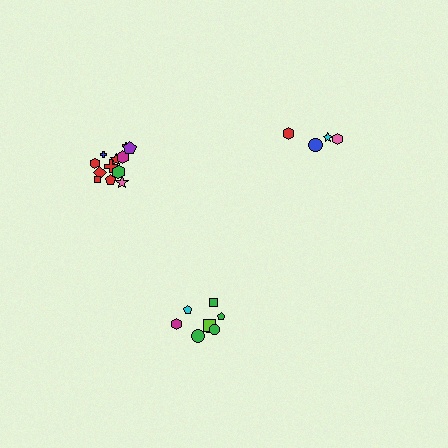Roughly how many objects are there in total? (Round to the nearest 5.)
Roughly 25 objects in total.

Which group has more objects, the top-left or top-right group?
The top-left group.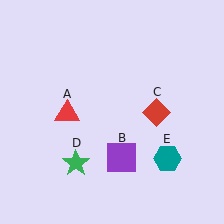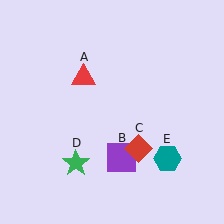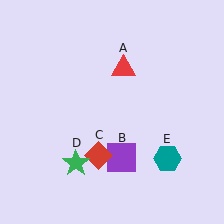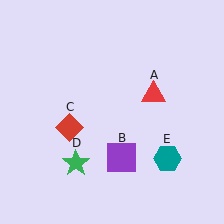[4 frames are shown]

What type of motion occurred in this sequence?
The red triangle (object A), red diamond (object C) rotated clockwise around the center of the scene.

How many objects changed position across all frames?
2 objects changed position: red triangle (object A), red diamond (object C).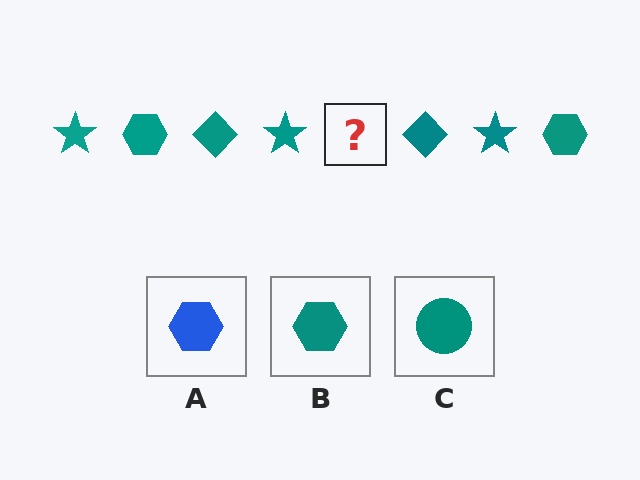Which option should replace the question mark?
Option B.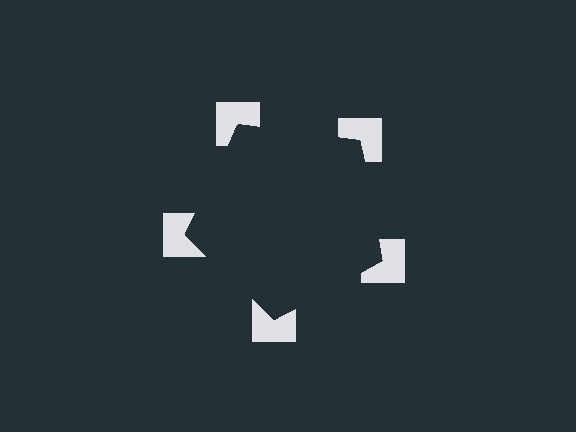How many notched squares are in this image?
There are 5 — one at each vertex of the illusory pentagon.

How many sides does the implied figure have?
5 sides.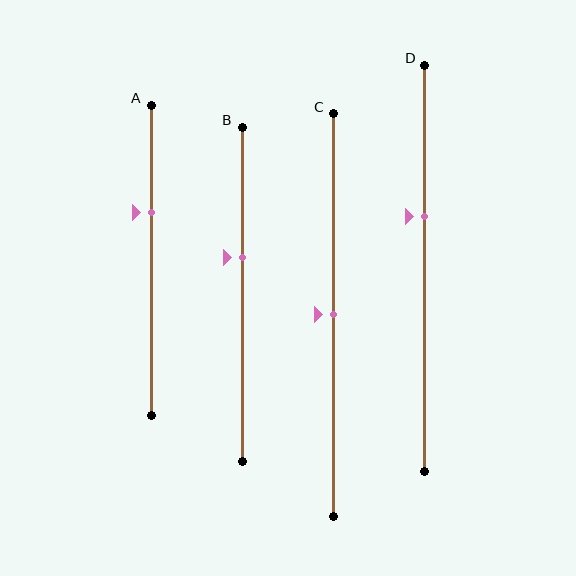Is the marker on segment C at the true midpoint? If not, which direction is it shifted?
Yes, the marker on segment C is at the true midpoint.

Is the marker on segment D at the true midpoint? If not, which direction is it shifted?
No, the marker on segment D is shifted upward by about 13% of the segment length.